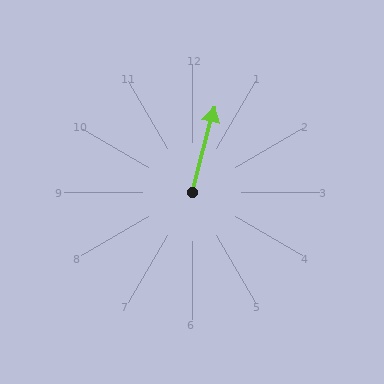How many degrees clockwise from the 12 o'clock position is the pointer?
Approximately 15 degrees.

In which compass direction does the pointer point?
North.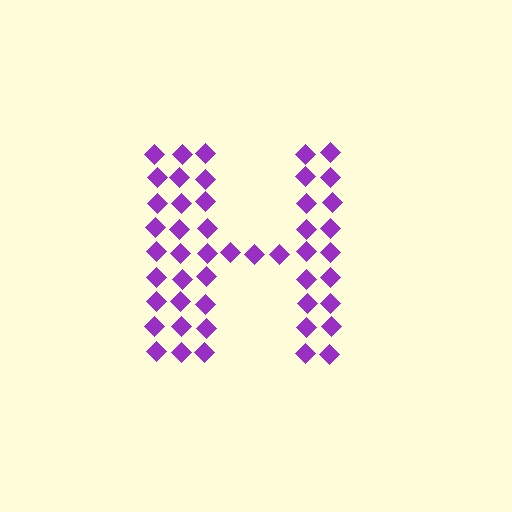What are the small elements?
The small elements are diamonds.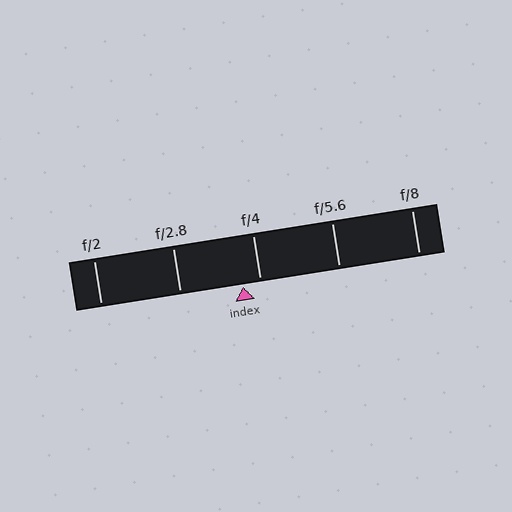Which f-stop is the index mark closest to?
The index mark is closest to f/4.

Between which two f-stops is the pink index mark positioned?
The index mark is between f/2.8 and f/4.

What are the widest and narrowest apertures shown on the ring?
The widest aperture shown is f/2 and the narrowest is f/8.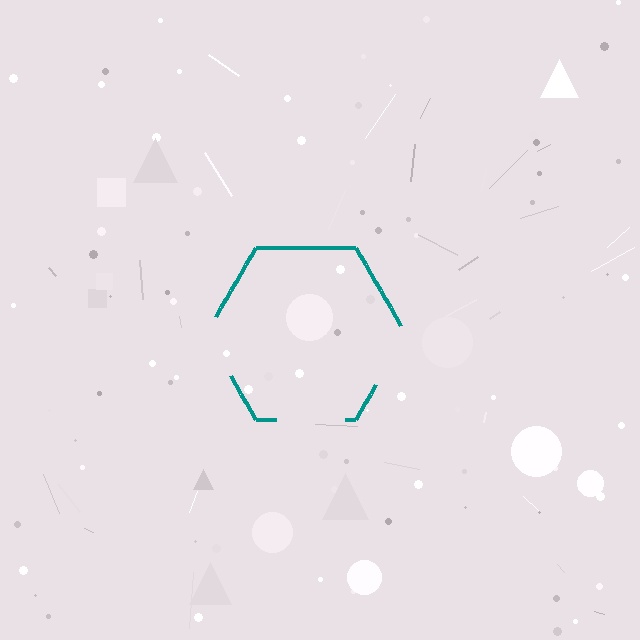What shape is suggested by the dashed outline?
The dashed outline suggests a hexagon.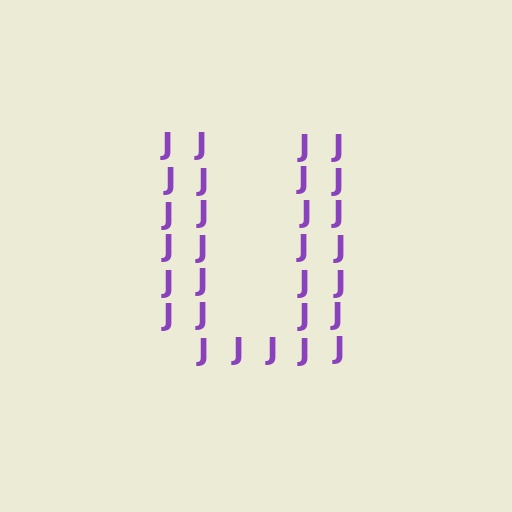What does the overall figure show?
The overall figure shows the letter U.